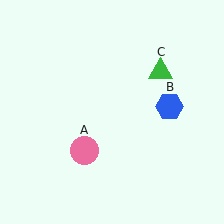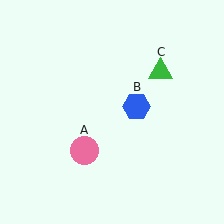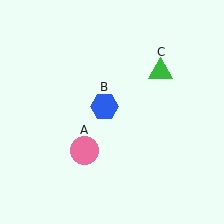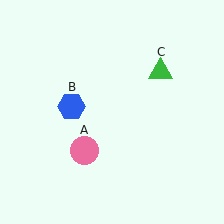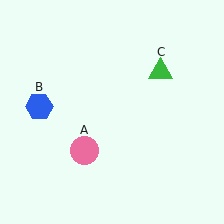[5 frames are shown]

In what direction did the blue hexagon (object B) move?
The blue hexagon (object B) moved left.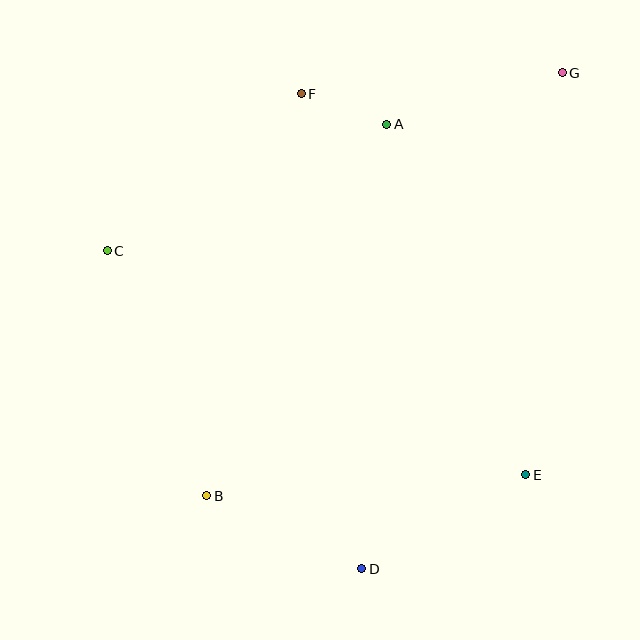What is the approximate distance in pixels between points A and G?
The distance between A and G is approximately 183 pixels.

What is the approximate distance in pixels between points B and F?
The distance between B and F is approximately 413 pixels.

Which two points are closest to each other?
Points A and F are closest to each other.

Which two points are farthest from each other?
Points B and G are farthest from each other.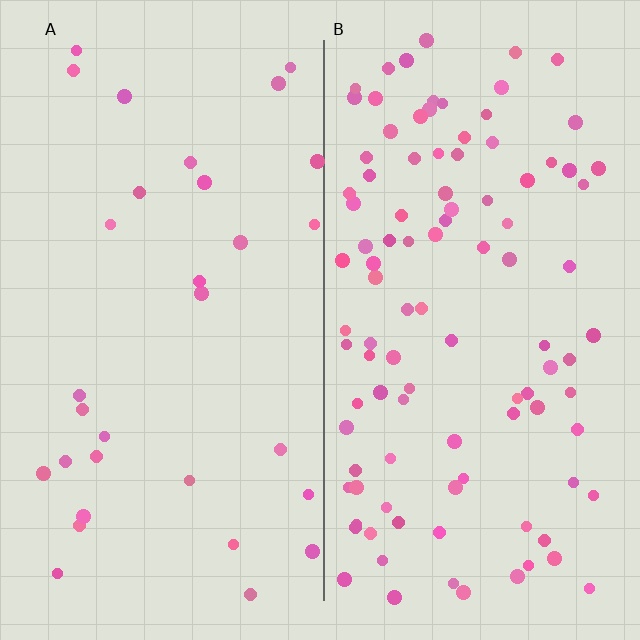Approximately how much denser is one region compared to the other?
Approximately 3.4× — region B over region A.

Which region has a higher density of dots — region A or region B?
B (the right).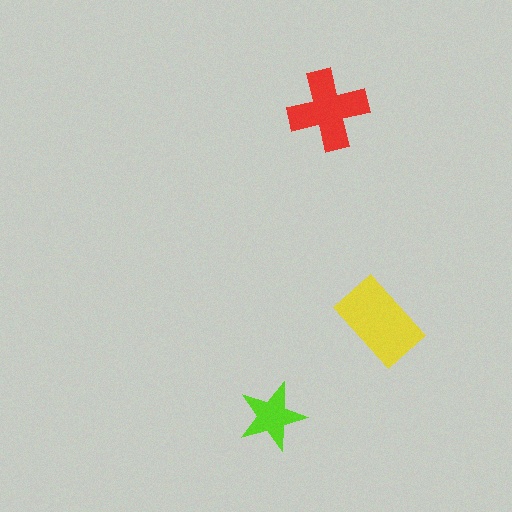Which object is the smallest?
The lime star.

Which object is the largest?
The yellow rectangle.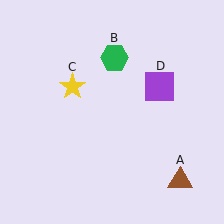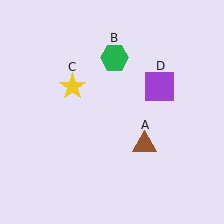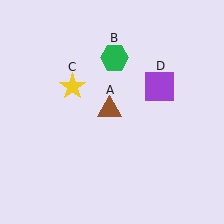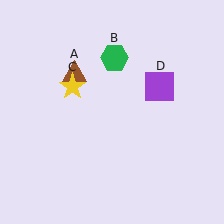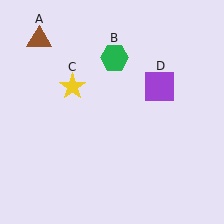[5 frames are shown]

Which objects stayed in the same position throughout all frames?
Green hexagon (object B) and yellow star (object C) and purple square (object D) remained stationary.